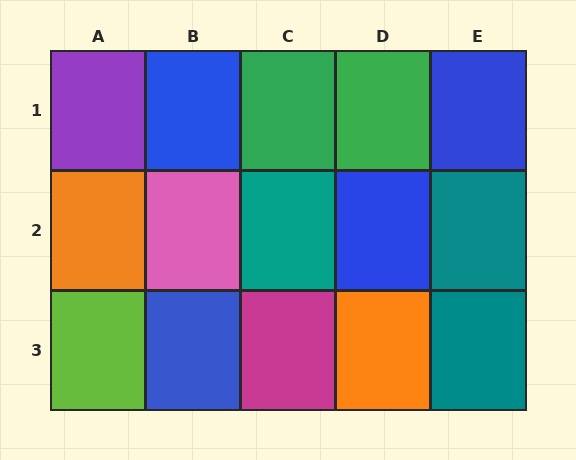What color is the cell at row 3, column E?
Teal.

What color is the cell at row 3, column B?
Blue.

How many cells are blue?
4 cells are blue.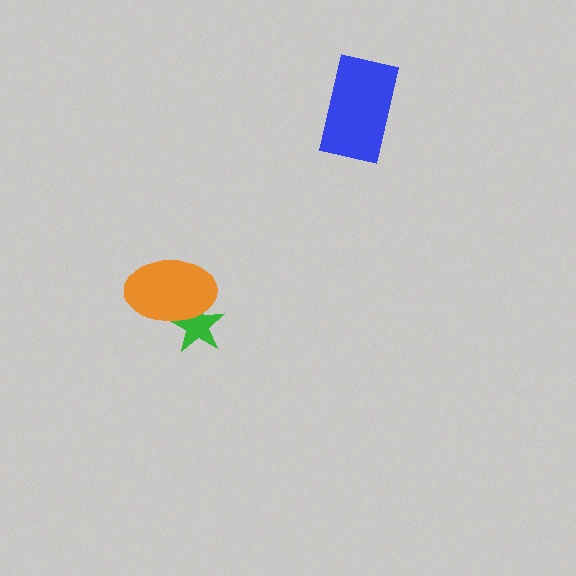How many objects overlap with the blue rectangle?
0 objects overlap with the blue rectangle.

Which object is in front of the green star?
The orange ellipse is in front of the green star.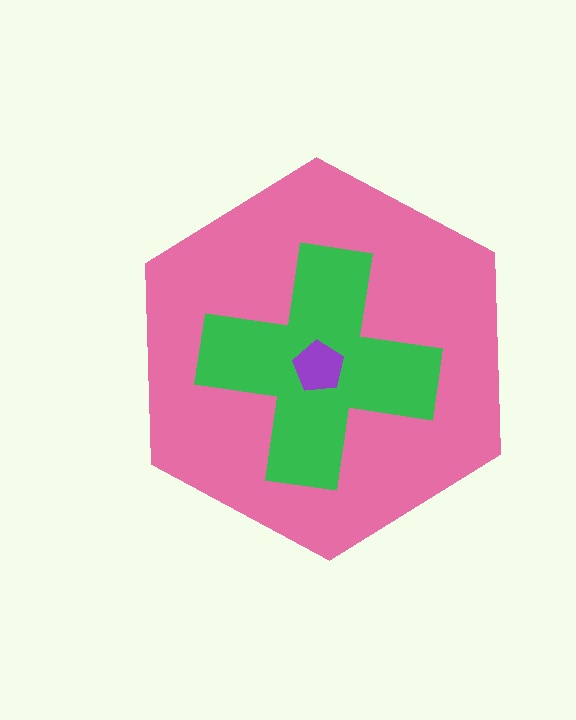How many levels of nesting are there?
3.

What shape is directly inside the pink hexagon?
The green cross.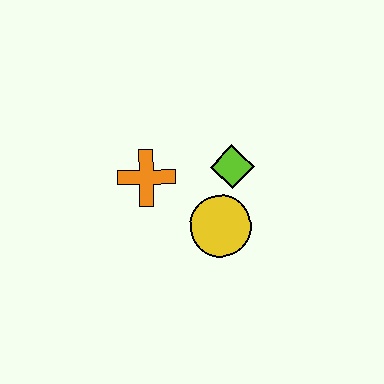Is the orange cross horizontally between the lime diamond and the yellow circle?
No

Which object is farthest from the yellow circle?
The orange cross is farthest from the yellow circle.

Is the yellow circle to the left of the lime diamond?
Yes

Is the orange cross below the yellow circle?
No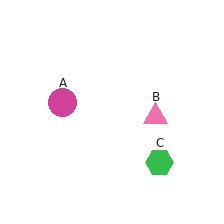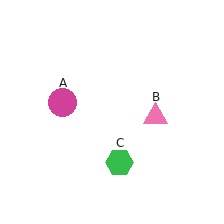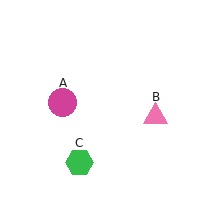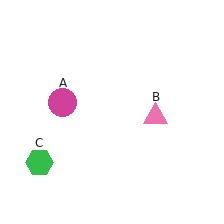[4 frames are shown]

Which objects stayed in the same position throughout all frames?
Magenta circle (object A) and pink triangle (object B) remained stationary.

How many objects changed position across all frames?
1 object changed position: green hexagon (object C).